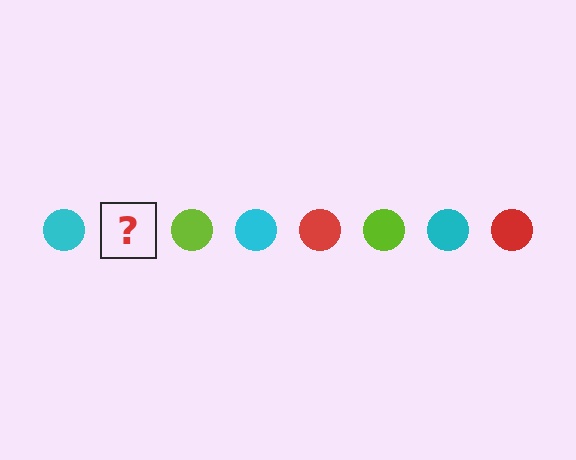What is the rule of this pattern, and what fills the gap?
The rule is that the pattern cycles through cyan, red, lime circles. The gap should be filled with a red circle.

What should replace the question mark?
The question mark should be replaced with a red circle.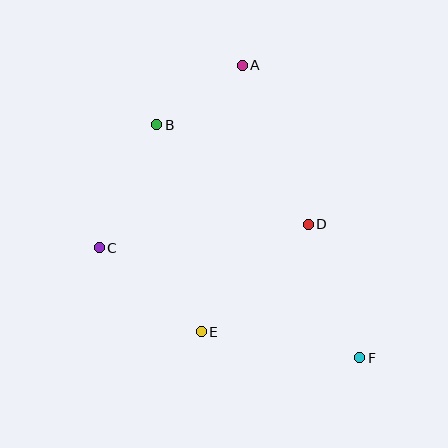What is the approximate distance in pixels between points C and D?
The distance between C and D is approximately 210 pixels.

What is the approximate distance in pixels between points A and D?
The distance between A and D is approximately 172 pixels.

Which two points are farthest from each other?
Points A and F are farthest from each other.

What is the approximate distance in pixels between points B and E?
The distance between B and E is approximately 212 pixels.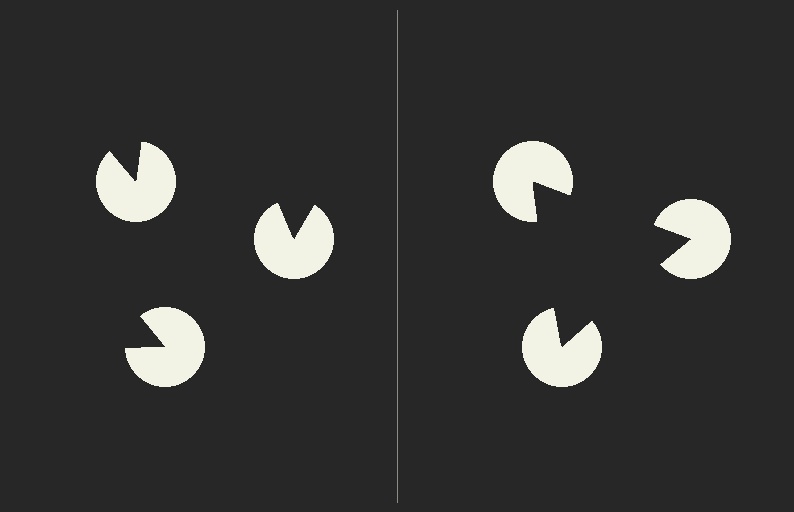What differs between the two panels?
The pac-man discs are positioned identically on both sides; only the wedge orientations differ. On the right they align to a triangle; on the left they are misaligned.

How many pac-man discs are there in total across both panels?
6 — 3 on each side.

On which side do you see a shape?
An illusory triangle appears on the right side. On the left side the wedge cuts are rotated, so no coherent shape forms.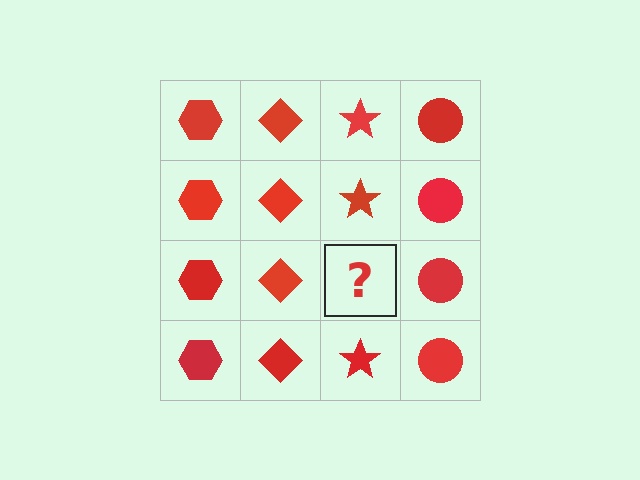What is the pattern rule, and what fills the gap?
The rule is that each column has a consistent shape. The gap should be filled with a red star.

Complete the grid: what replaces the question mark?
The question mark should be replaced with a red star.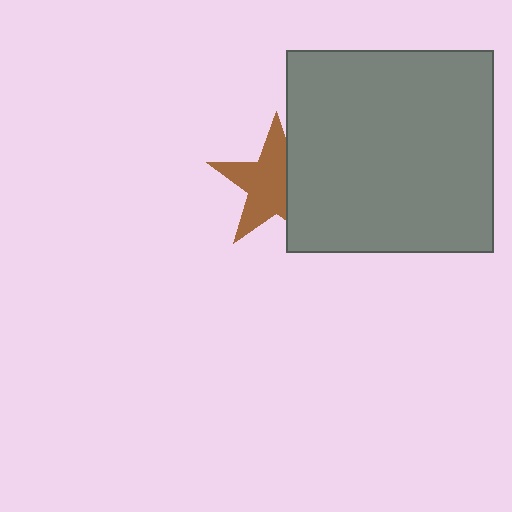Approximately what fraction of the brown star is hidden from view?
Roughly 36% of the brown star is hidden behind the gray rectangle.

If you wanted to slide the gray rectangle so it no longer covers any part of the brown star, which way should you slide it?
Slide it right — that is the most direct way to separate the two shapes.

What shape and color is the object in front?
The object in front is a gray rectangle.